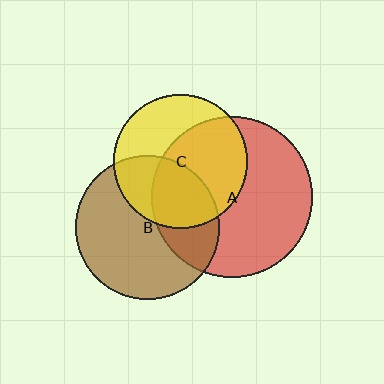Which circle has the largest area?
Circle A (red).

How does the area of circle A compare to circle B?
Approximately 1.2 times.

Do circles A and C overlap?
Yes.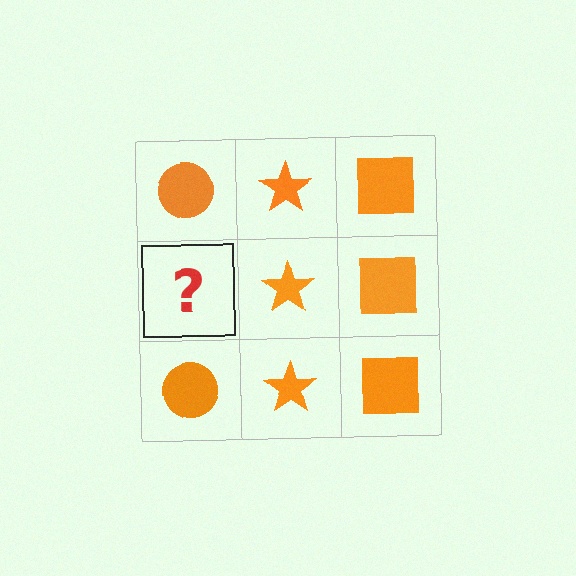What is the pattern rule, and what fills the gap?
The rule is that each column has a consistent shape. The gap should be filled with an orange circle.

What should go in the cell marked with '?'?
The missing cell should contain an orange circle.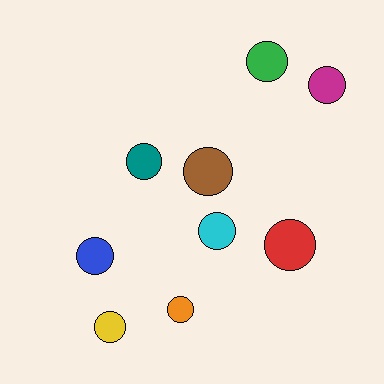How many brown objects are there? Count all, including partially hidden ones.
There is 1 brown object.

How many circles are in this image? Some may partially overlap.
There are 9 circles.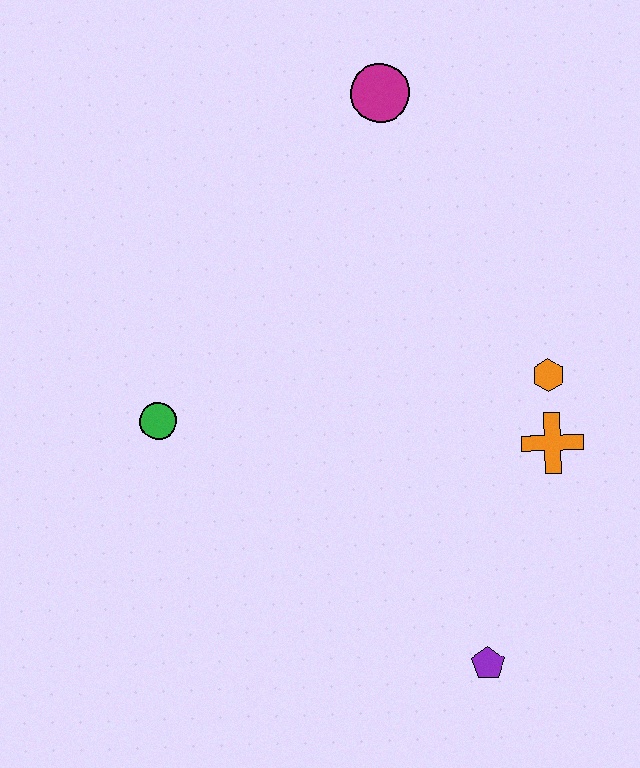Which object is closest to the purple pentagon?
The orange cross is closest to the purple pentagon.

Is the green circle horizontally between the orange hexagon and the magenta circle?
No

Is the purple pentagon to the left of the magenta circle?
No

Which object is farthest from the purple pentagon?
The magenta circle is farthest from the purple pentagon.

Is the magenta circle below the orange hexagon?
No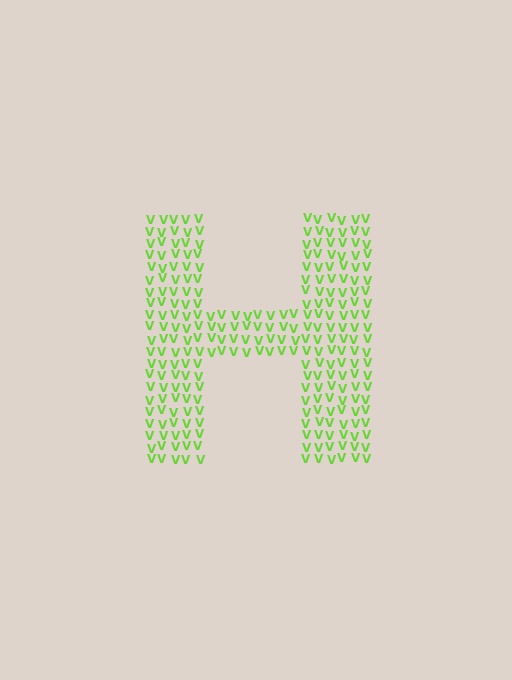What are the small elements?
The small elements are letter V's.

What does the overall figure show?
The overall figure shows the letter H.